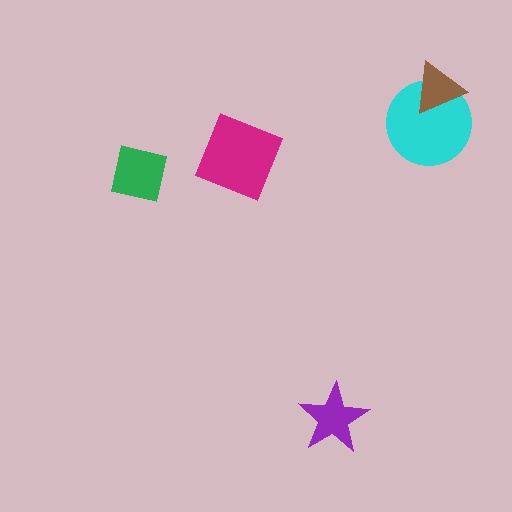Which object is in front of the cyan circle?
The brown triangle is in front of the cyan circle.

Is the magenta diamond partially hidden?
No, no other shape covers it.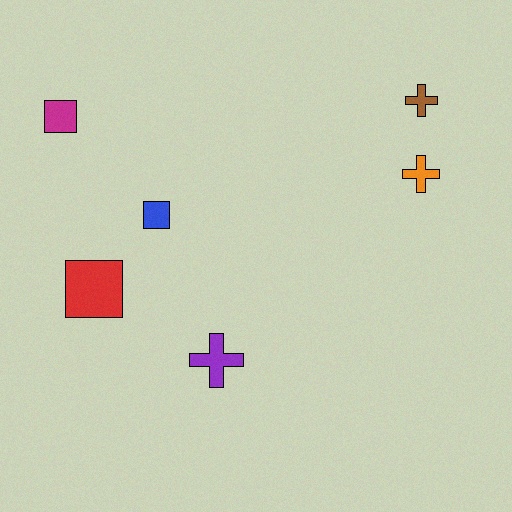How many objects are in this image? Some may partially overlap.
There are 6 objects.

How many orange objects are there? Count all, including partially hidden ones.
There is 1 orange object.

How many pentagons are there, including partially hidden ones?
There are no pentagons.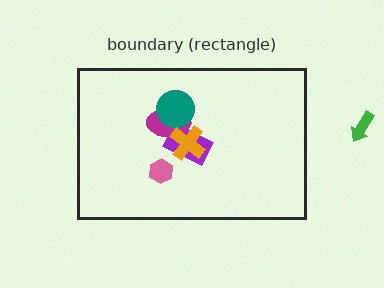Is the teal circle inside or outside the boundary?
Inside.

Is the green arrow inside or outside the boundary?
Outside.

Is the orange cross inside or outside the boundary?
Inside.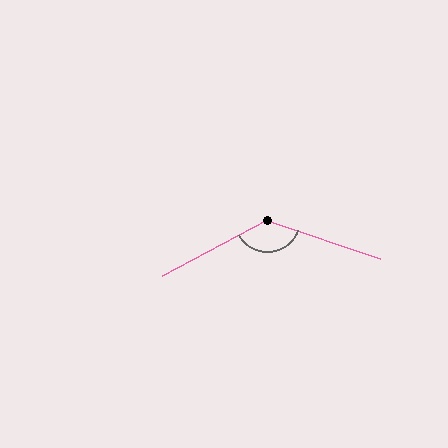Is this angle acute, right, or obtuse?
It is obtuse.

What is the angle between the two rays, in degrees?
Approximately 133 degrees.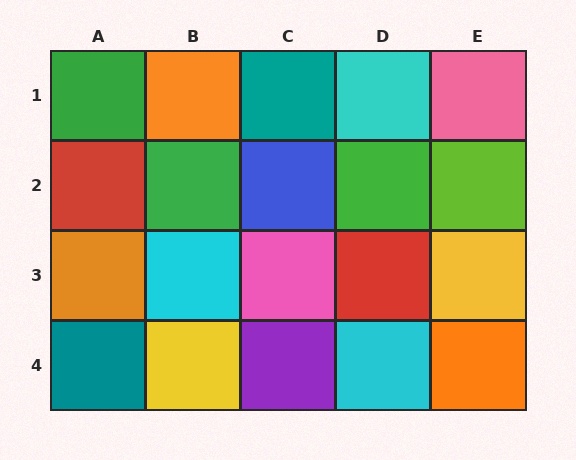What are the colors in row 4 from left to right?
Teal, yellow, purple, cyan, orange.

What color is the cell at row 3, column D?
Red.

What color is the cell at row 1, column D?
Cyan.